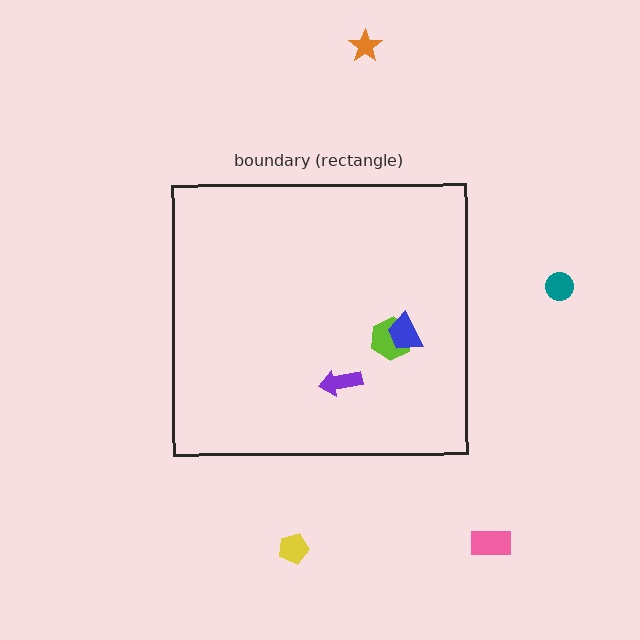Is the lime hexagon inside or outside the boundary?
Inside.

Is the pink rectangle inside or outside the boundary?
Outside.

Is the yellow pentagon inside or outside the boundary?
Outside.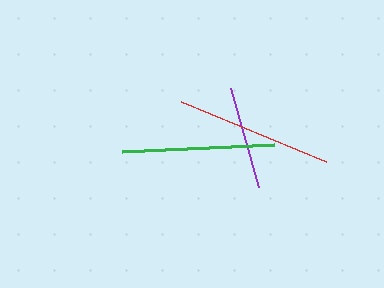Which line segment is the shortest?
The purple line is the shortest at approximately 103 pixels.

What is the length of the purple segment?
The purple segment is approximately 103 pixels long.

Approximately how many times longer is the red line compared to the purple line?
The red line is approximately 1.5 times the length of the purple line.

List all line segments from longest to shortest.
From longest to shortest: red, green, purple.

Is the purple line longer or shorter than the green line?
The green line is longer than the purple line.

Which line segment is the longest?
The red line is the longest at approximately 157 pixels.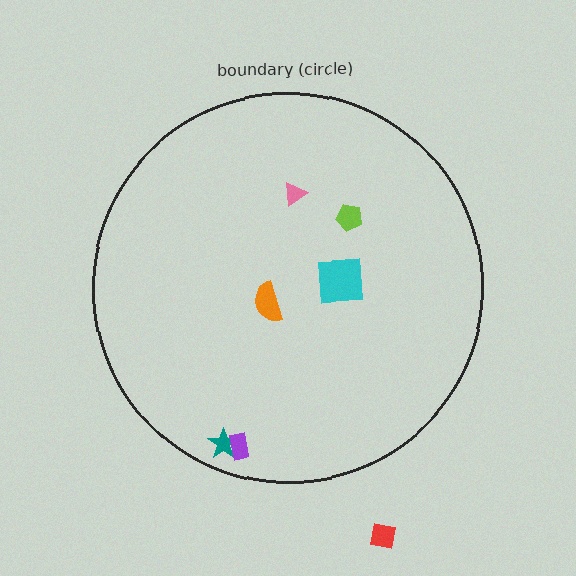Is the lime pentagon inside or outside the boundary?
Inside.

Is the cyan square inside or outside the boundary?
Inside.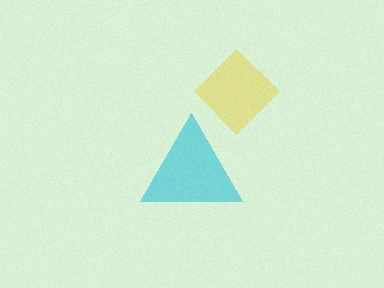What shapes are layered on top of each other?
The layered shapes are: a cyan triangle, a yellow diamond.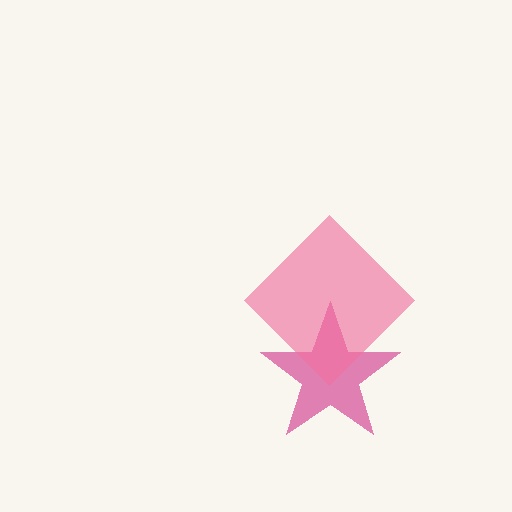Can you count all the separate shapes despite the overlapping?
Yes, there are 2 separate shapes.